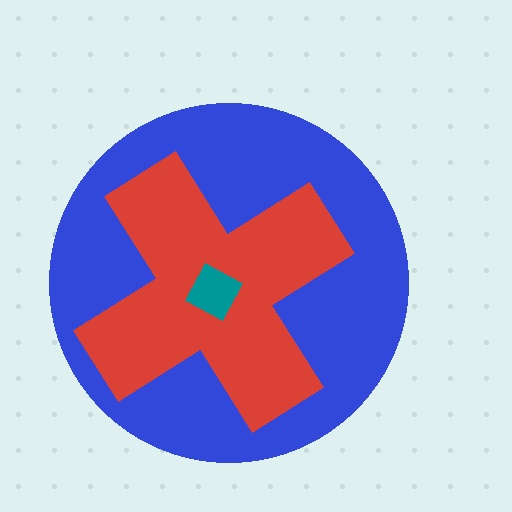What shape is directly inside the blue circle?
The red cross.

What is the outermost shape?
The blue circle.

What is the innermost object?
The teal square.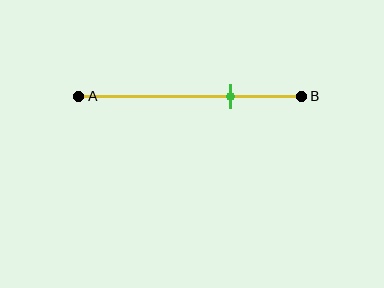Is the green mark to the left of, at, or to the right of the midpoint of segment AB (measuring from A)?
The green mark is to the right of the midpoint of segment AB.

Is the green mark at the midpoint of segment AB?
No, the mark is at about 70% from A, not at the 50% midpoint.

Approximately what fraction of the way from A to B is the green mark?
The green mark is approximately 70% of the way from A to B.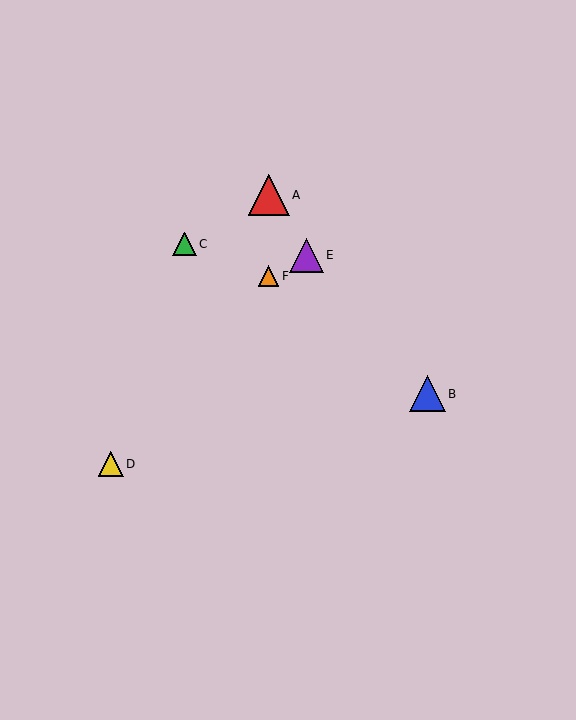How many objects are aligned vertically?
2 objects (A, F) are aligned vertically.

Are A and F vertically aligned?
Yes, both are at x≈269.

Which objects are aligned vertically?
Objects A, F are aligned vertically.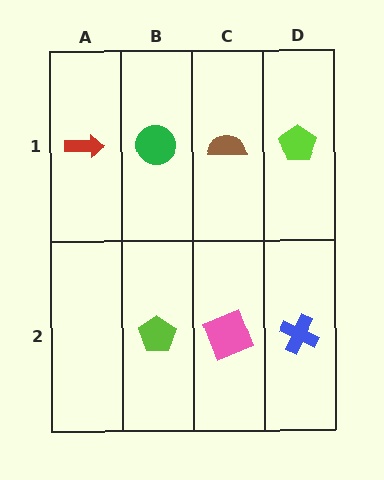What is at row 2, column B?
A lime pentagon.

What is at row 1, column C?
A brown semicircle.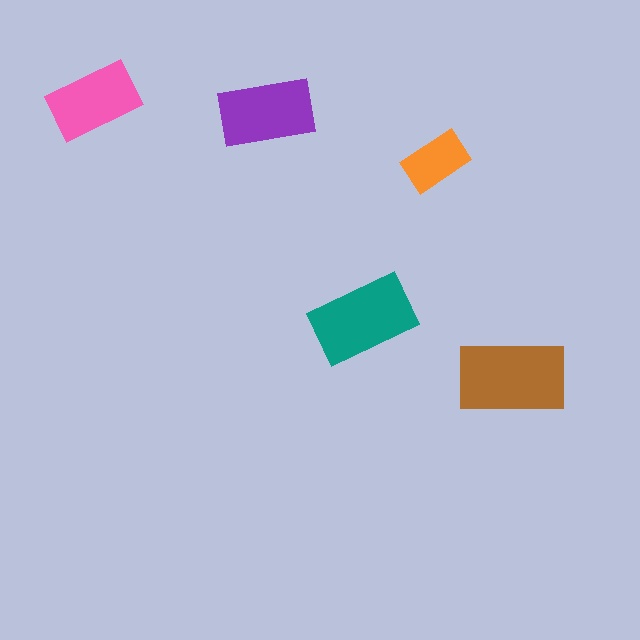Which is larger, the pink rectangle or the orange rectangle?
The pink one.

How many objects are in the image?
There are 5 objects in the image.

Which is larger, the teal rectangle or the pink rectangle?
The teal one.